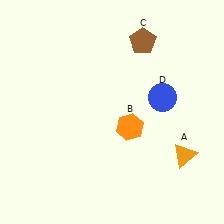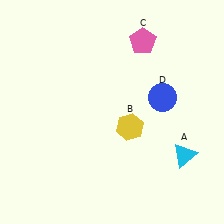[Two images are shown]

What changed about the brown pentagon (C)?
In Image 1, C is brown. In Image 2, it changed to pink.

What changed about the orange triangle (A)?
In Image 1, A is orange. In Image 2, it changed to cyan.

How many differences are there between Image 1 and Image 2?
There are 3 differences between the two images.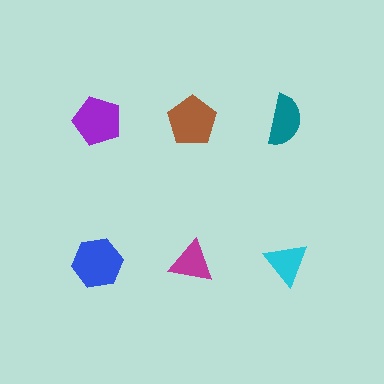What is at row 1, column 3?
A teal semicircle.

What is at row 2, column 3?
A cyan triangle.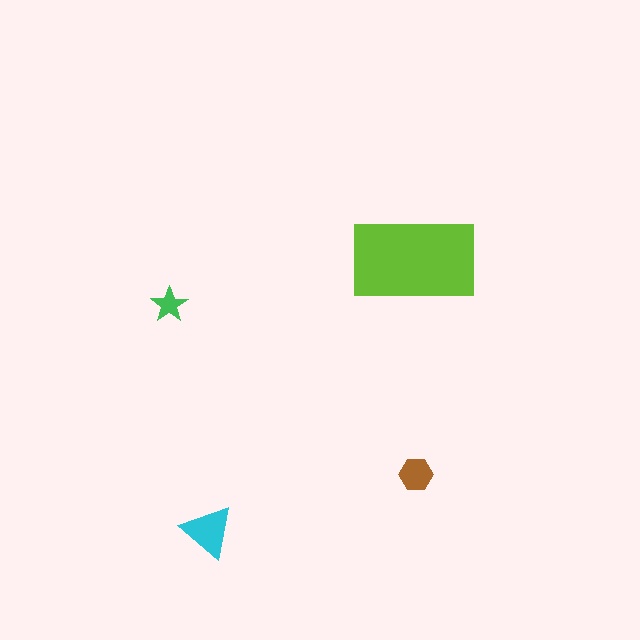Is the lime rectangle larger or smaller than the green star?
Larger.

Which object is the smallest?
The green star.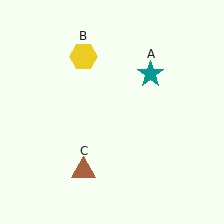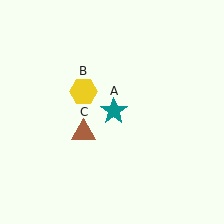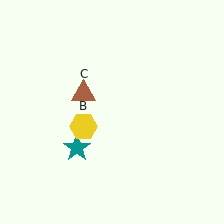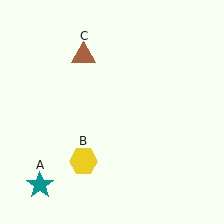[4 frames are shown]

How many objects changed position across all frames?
3 objects changed position: teal star (object A), yellow hexagon (object B), brown triangle (object C).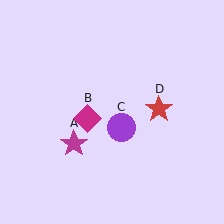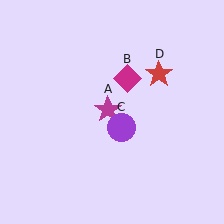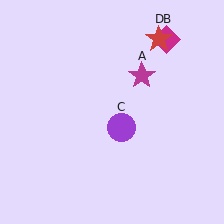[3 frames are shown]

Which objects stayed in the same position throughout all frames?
Purple circle (object C) remained stationary.